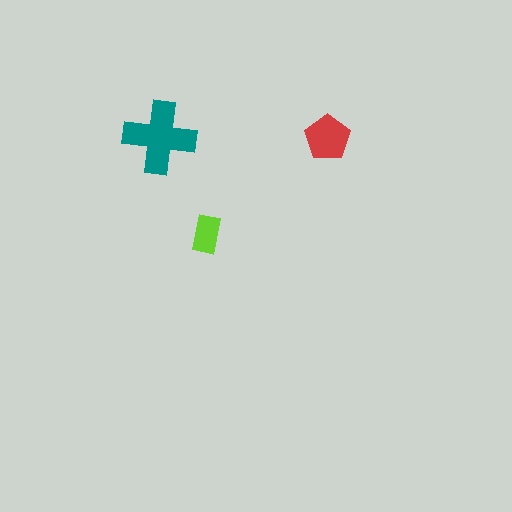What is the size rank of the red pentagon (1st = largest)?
2nd.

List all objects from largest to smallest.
The teal cross, the red pentagon, the lime rectangle.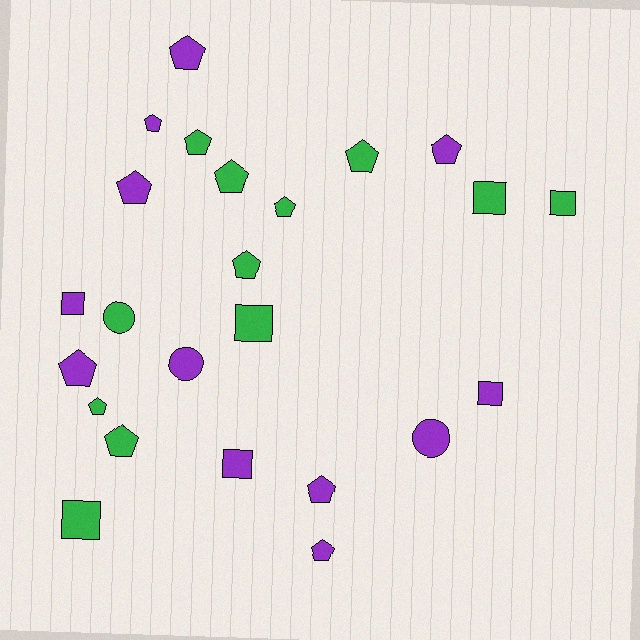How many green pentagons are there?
There are 7 green pentagons.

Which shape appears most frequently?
Pentagon, with 14 objects.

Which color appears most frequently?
Purple, with 12 objects.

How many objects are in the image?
There are 24 objects.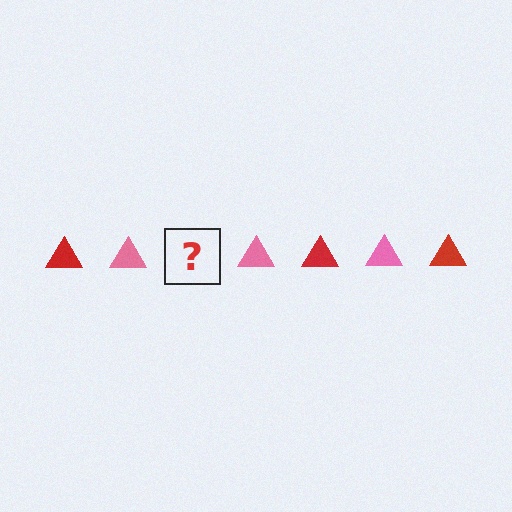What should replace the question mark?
The question mark should be replaced with a red triangle.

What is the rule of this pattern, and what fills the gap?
The rule is that the pattern cycles through red, pink triangles. The gap should be filled with a red triangle.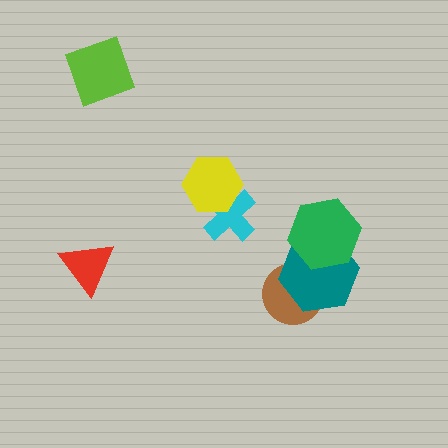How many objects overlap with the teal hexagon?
2 objects overlap with the teal hexagon.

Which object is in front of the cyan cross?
The yellow hexagon is in front of the cyan cross.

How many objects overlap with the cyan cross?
1 object overlaps with the cyan cross.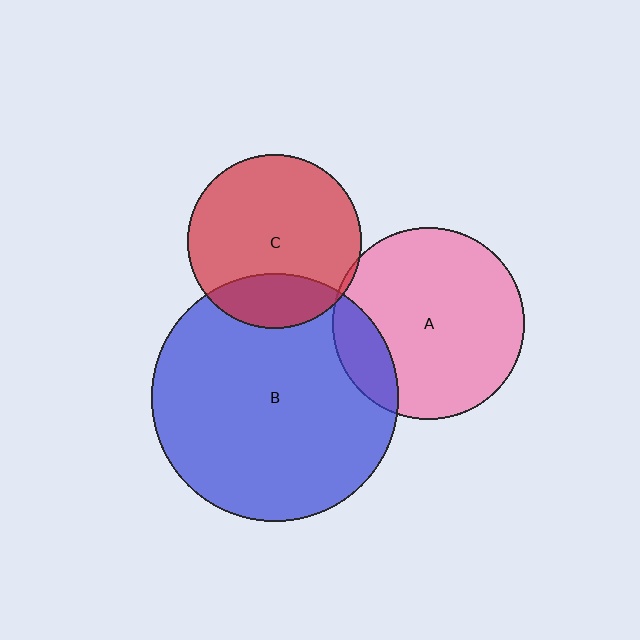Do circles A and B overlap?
Yes.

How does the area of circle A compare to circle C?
Approximately 1.2 times.